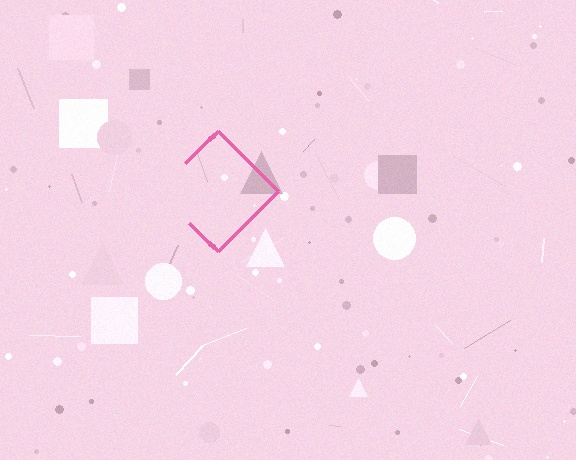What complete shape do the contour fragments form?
The contour fragments form a diamond.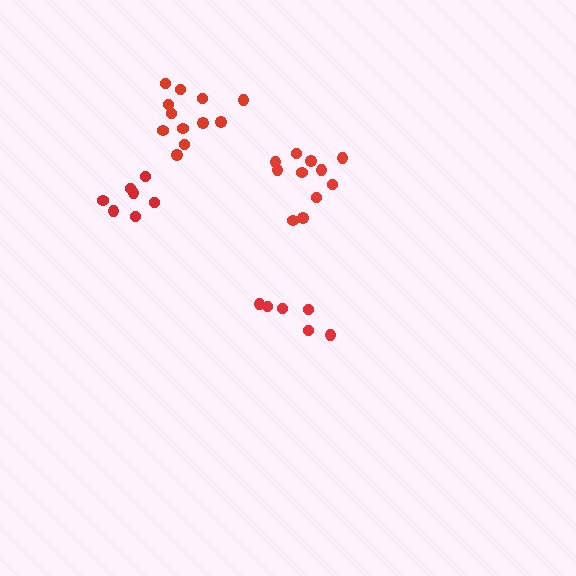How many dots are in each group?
Group 1: 12 dots, Group 2: 6 dots, Group 3: 11 dots, Group 4: 7 dots (36 total).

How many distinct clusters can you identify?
There are 4 distinct clusters.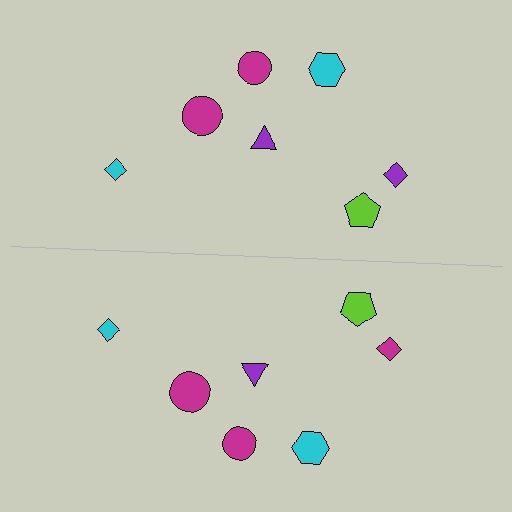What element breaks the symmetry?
The magenta diamond on the bottom side breaks the symmetry — its mirror counterpart is purple.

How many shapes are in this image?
There are 14 shapes in this image.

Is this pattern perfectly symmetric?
No, the pattern is not perfectly symmetric. The magenta diamond on the bottom side breaks the symmetry — its mirror counterpart is purple.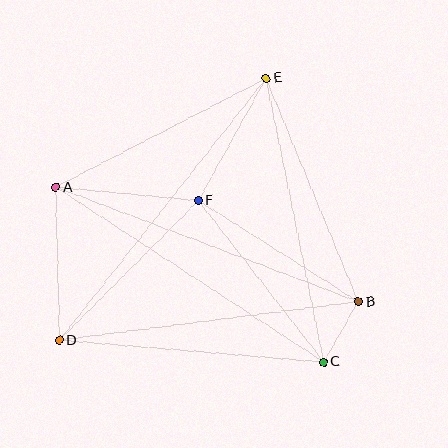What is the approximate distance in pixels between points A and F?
The distance between A and F is approximately 143 pixels.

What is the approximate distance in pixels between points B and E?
The distance between B and E is approximately 242 pixels.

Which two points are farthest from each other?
Points D and E are farthest from each other.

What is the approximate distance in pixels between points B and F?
The distance between B and F is approximately 189 pixels.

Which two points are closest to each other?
Points B and C are closest to each other.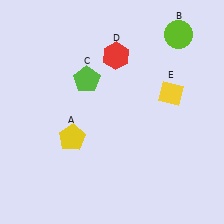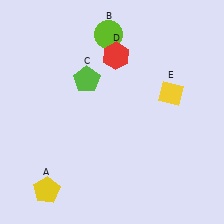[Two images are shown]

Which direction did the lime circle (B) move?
The lime circle (B) moved left.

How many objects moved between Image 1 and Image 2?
2 objects moved between the two images.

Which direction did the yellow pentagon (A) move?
The yellow pentagon (A) moved down.